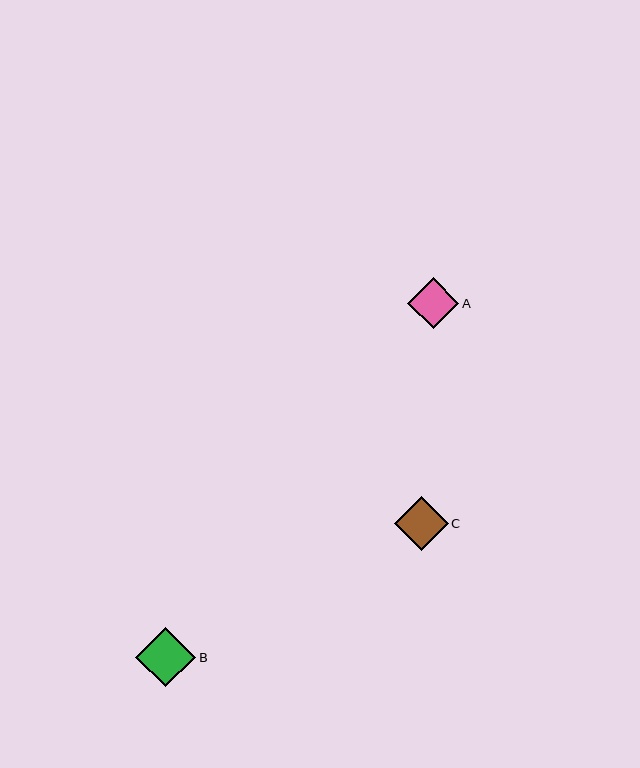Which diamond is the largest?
Diamond B is the largest with a size of approximately 60 pixels.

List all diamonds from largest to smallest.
From largest to smallest: B, C, A.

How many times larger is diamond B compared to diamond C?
Diamond B is approximately 1.1 times the size of diamond C.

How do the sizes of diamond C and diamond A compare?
Diamond C and diamond A are approximately the same size.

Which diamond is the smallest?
Diamond A is the smallest with a size of approximately 51 pixels.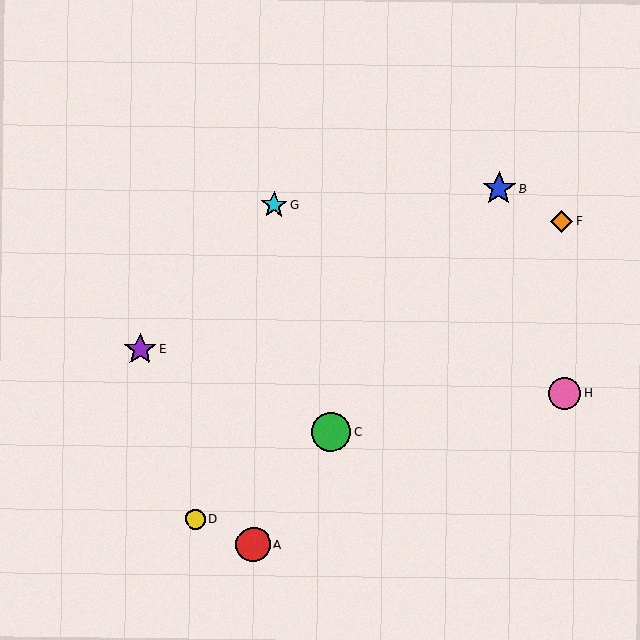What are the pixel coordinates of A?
Object A is at (253, 544).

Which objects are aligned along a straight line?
Objects A, B, C are aligned along a straight line.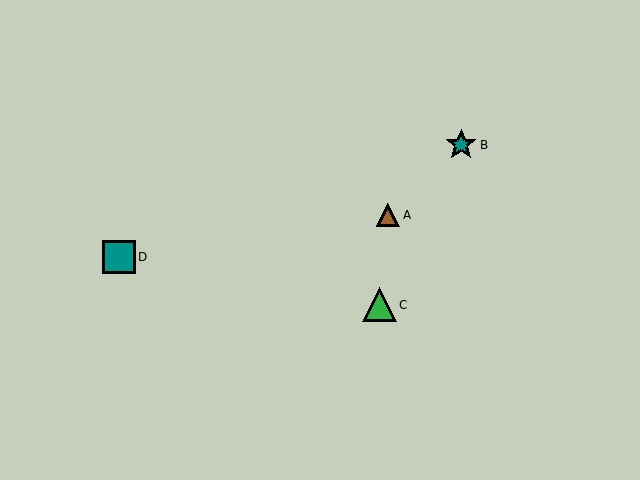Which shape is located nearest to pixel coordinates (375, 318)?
The green triangle (labeled C) at (379, 305) is nearest to that location.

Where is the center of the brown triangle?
The center of the brown triangle is at (388, 215).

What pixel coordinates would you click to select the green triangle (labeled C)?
Click at (379, 305) to select the green triangle C.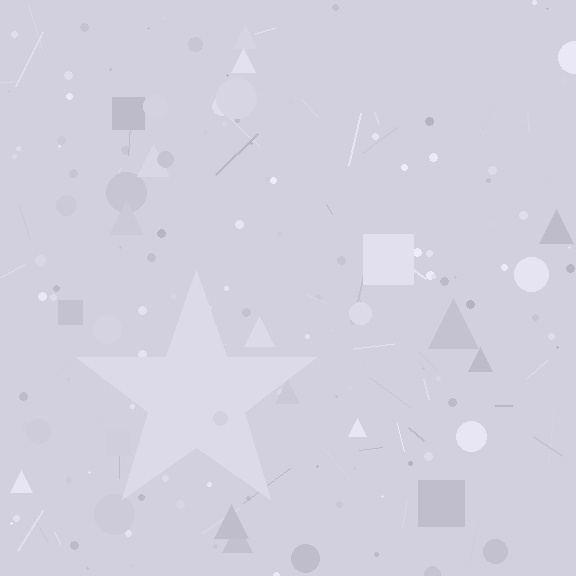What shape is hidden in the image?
A star is hidden in the image.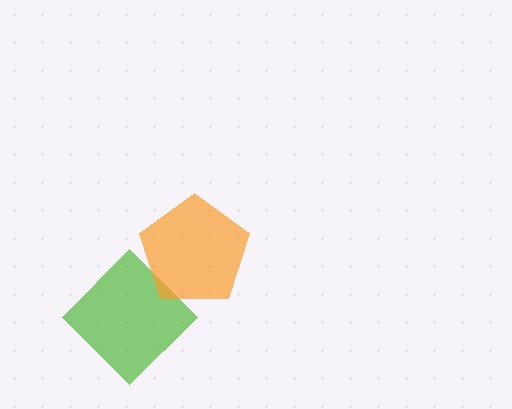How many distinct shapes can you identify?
There are 2 distinct shapes: a lime diamond, an orange pentagon.